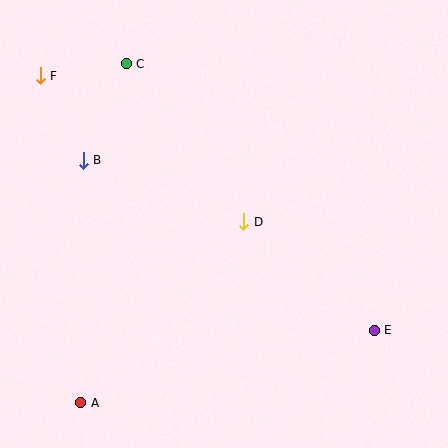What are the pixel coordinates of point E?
Point E is at (374, 330).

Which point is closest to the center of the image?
Point D at (244, 222) is closest to the center.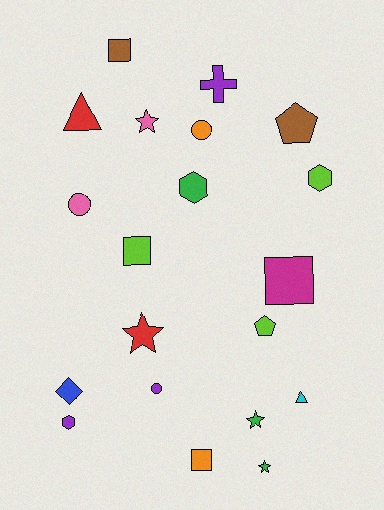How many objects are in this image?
There are 20 objects.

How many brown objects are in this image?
There are 2 brown objects.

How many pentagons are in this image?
There are 2 pentagons.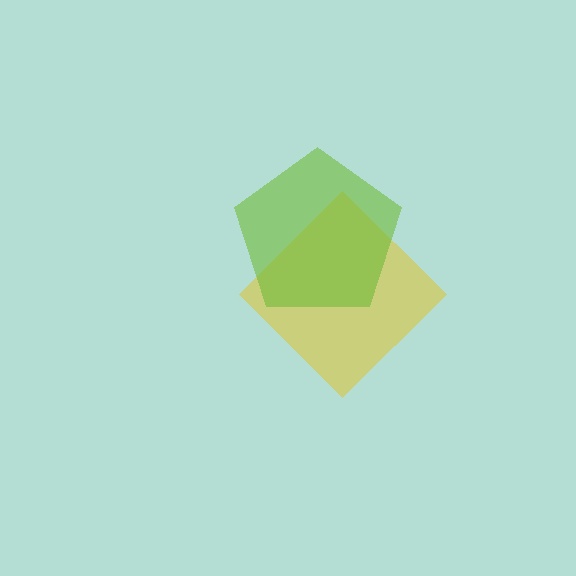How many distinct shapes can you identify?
There are 2 distinct shapes: a yellow diamond, a lime pentagon.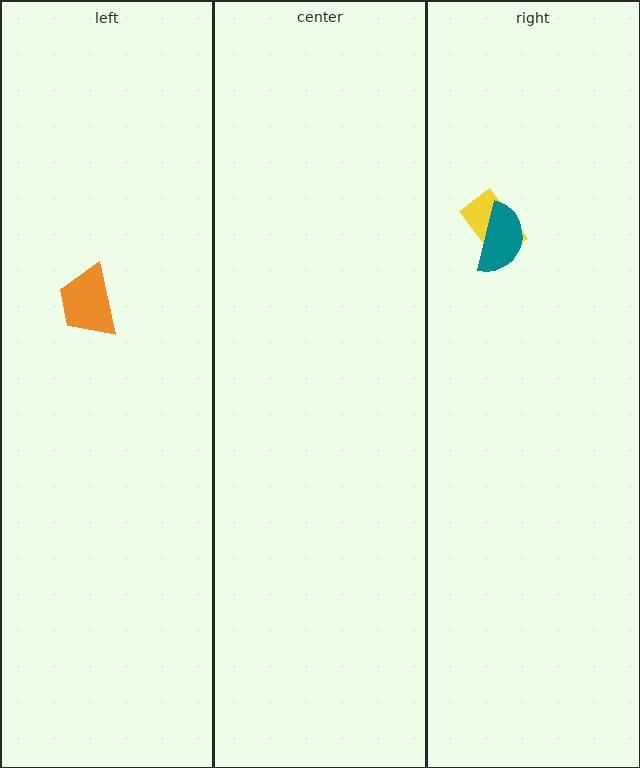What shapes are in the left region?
The orange trapezoid.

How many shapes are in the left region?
1.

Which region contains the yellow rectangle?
The right region.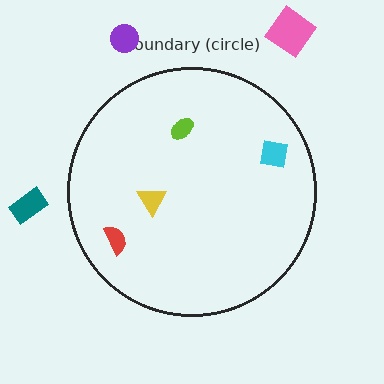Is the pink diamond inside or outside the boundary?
Outside.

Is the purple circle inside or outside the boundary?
Outside.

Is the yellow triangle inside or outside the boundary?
Inside.